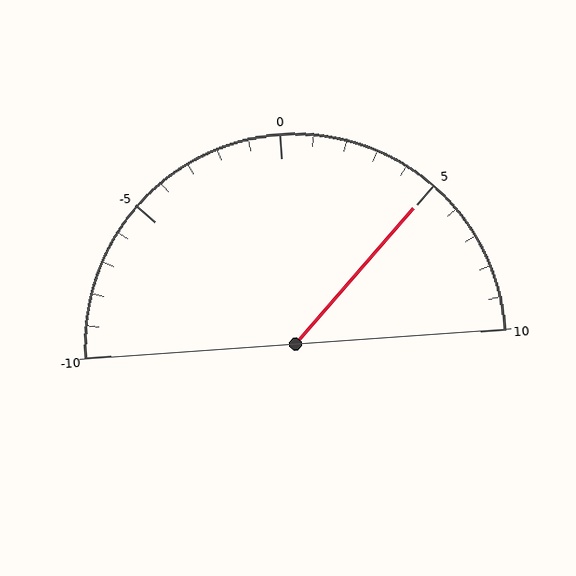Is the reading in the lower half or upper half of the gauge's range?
The reading is in the upper half of the range (-10 to 10).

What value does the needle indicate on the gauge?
The needle indicates approximately 5.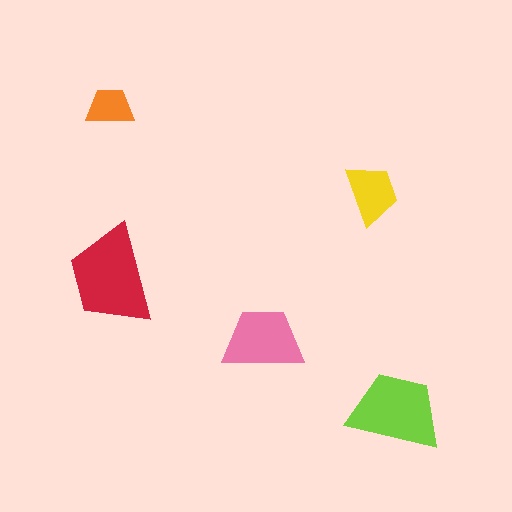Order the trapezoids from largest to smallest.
the red one, the lime one, the pink one, the yellow one, the orange one.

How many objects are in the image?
There are 5 objects in the image.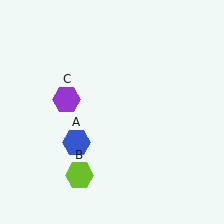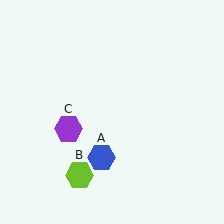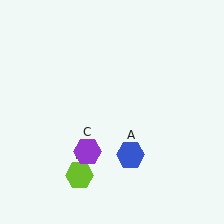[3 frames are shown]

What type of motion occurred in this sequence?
The blue hexagon (object A), purple hexagon (object C) rotated counterclockwise around the center of the scene.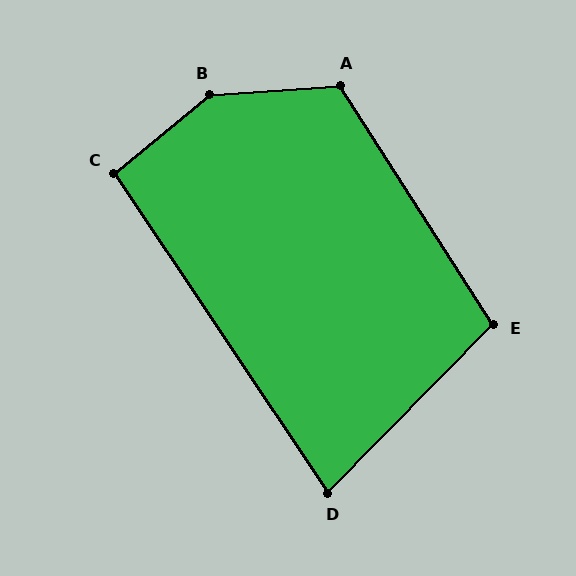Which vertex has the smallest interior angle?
D, at approximately 78 degrees.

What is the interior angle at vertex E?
Approximately 103 degrees (obtuse).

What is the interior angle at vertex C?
Approximately 96 degrees (obtuse).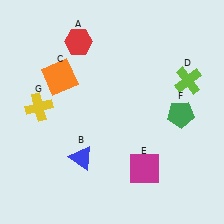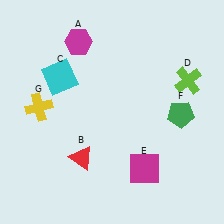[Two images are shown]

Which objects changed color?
A changed from red to magenta. B changed from blue to red. C changed from orange to cyan.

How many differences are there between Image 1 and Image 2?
There are 3 differences between the two images.